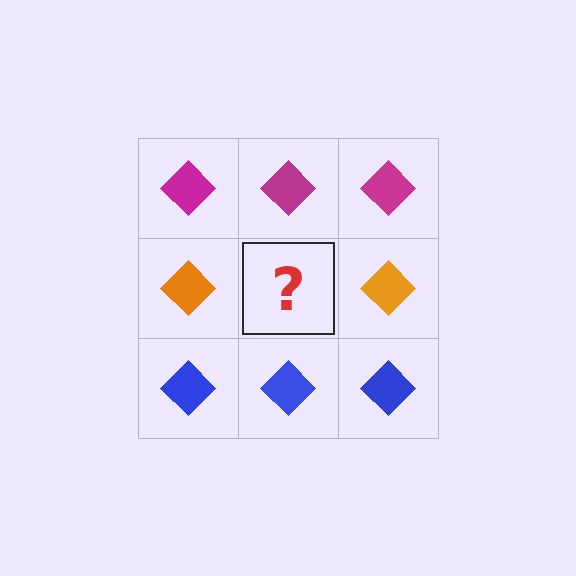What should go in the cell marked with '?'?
The missing cell should contain an orange diamond.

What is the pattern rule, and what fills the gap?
The rule is that each row has a consistent color. The gap should be filled with an orange diamond.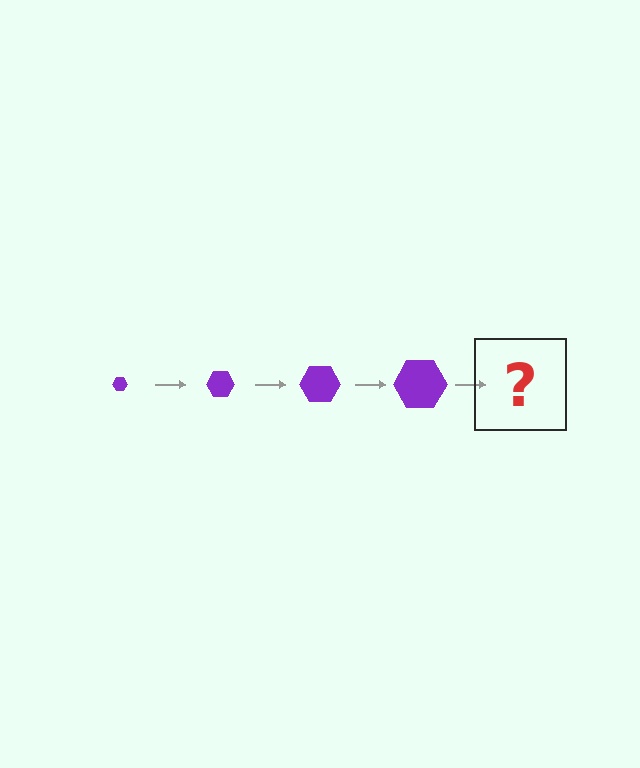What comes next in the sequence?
The next element should be a purple hexagon, larger than the previous one.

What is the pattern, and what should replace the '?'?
The pattern is that the hexagon gets progressively larger each step. The '?' should be a purple hexagon, larger than the previous one.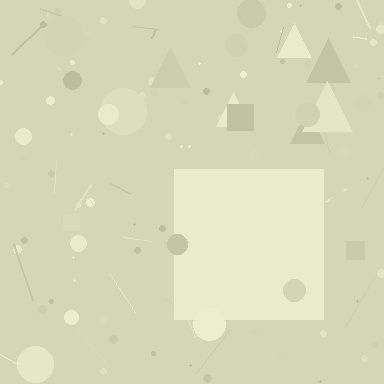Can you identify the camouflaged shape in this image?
The camouflaged shape is a square.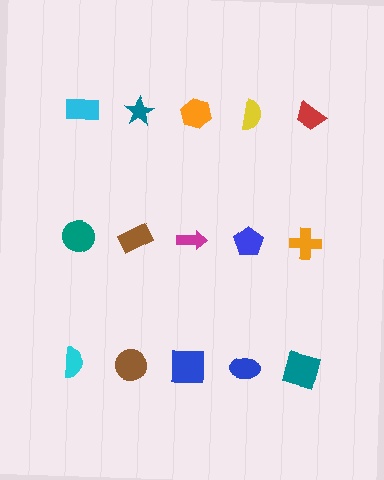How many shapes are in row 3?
5 shapes.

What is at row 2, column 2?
A brown rectangle.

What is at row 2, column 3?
A magenta arrow.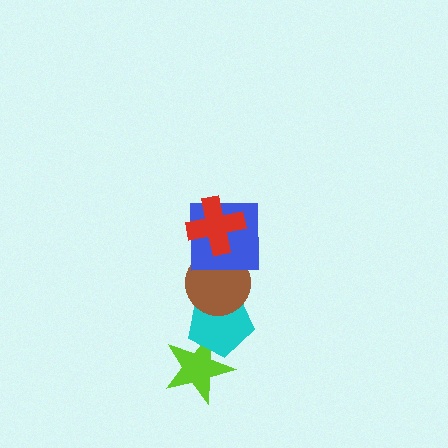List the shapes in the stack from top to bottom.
From top to bottom: the red cross, the blue square, the brown circle, the cyan pentagon, the lime star.